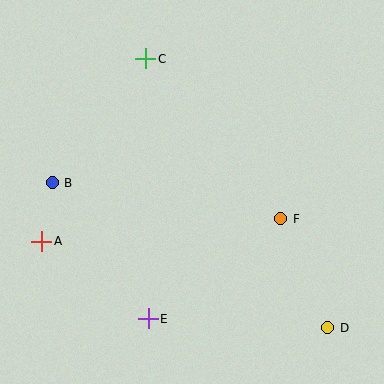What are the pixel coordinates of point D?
Point D is at (328, 328).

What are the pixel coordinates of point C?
Point C is at (146, 59).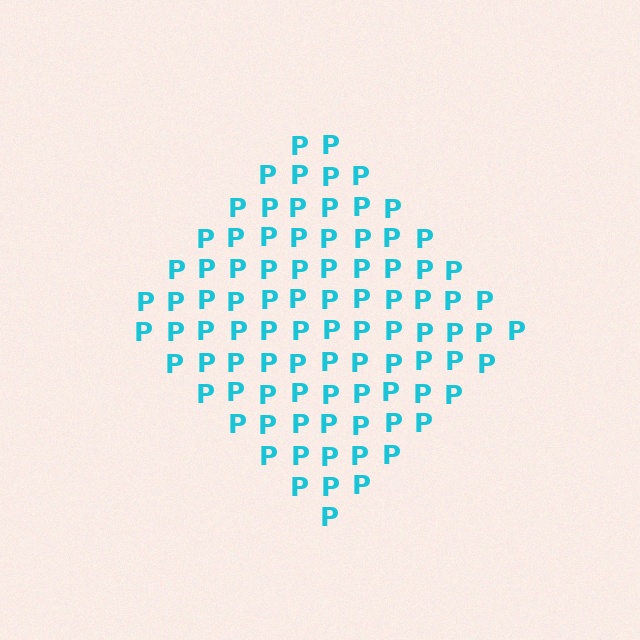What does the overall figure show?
The overall figure shows a diamond.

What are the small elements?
The small elements are letter P's.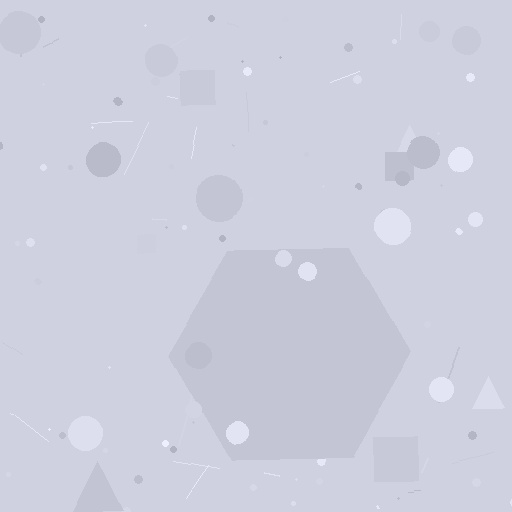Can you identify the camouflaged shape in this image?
The camouflaged shape is a hexagon.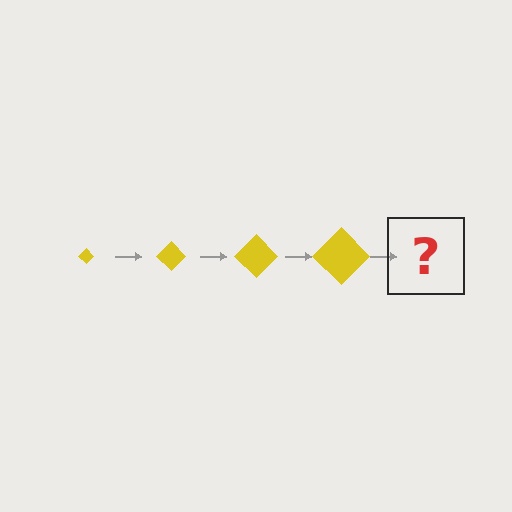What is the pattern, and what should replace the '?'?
The pattern is that the diamond gets progressively larger each step. The '?' should be a yellow diamond, larger than the previous one.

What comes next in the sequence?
The next element should be a yellow diamond, larger than the previous one.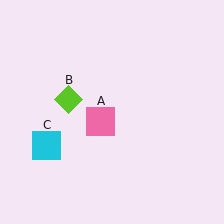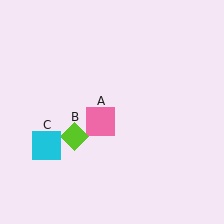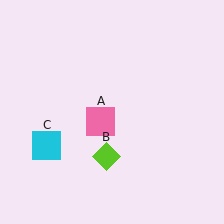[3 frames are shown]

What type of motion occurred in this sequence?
The lime diamond (object B) rotated counterclockwise around the center of the scene.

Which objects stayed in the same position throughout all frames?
Pink square (object A) and cyan square (object C) remained stationary.